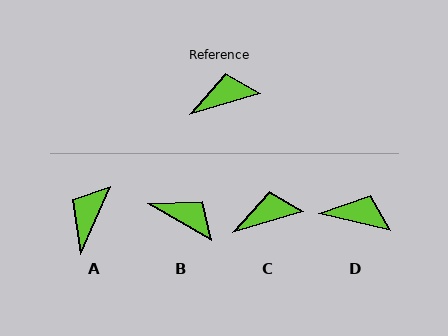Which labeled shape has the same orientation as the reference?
C.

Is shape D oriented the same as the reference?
No, it is off by about 29 degrees.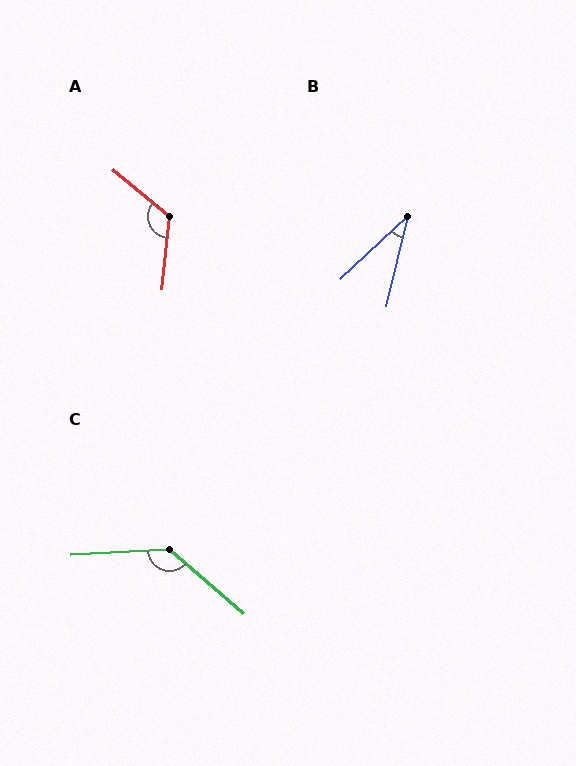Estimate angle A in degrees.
Approximately 124 degrees.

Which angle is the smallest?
B, at approximately 34 degrees.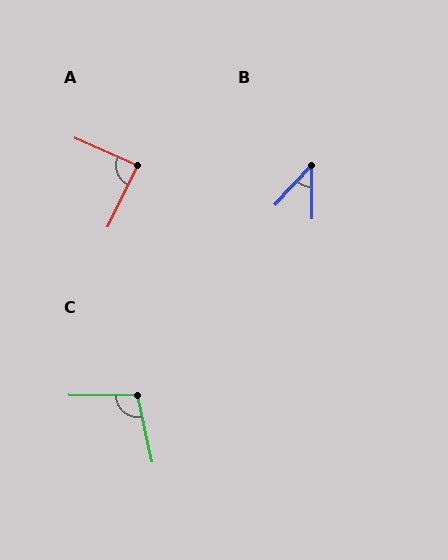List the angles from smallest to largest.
B (43°), A (88°), C (103°).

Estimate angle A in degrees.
Approximately 88 degrees.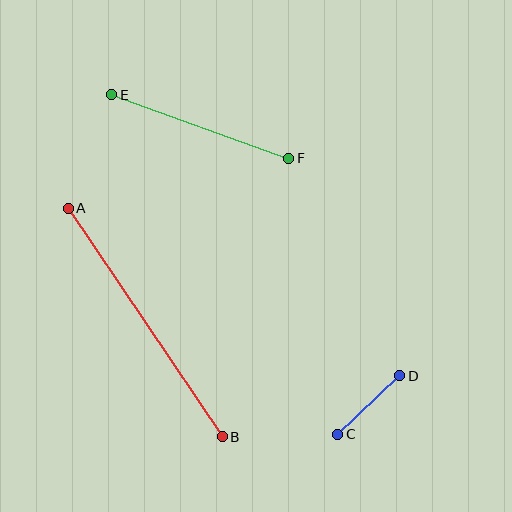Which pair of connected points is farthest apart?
Points A and B are farthest apart.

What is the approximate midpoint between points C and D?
The midpoint is at approximately (369, 405) pixels.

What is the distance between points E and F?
The distance is approximately 188 pixels.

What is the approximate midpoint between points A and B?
The midpoint is at approximately (145, 323) pixels.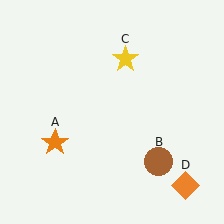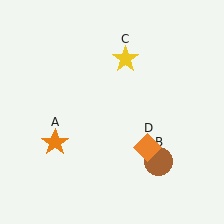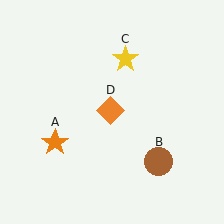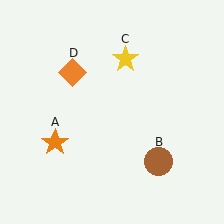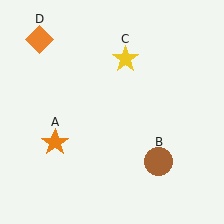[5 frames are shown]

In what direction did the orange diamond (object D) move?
The orange diamond (object D) moved up and to the left.